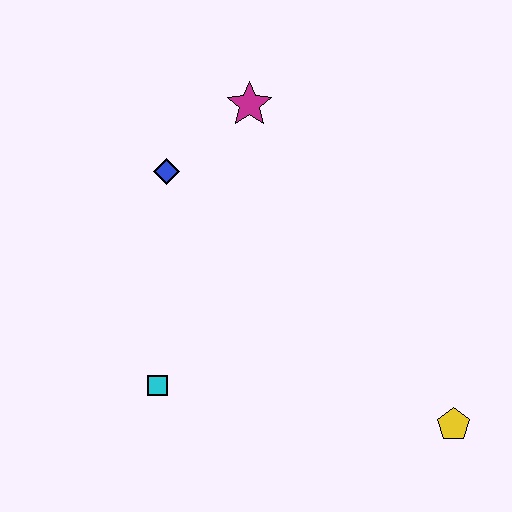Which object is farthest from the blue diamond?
The yellow pentagon is farthest from the blue diamond.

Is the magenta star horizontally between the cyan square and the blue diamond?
No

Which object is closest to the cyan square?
The blue diamond is closest to the cyan square.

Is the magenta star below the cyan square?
No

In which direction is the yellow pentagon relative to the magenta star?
The yellow pentagon is below the magenta star.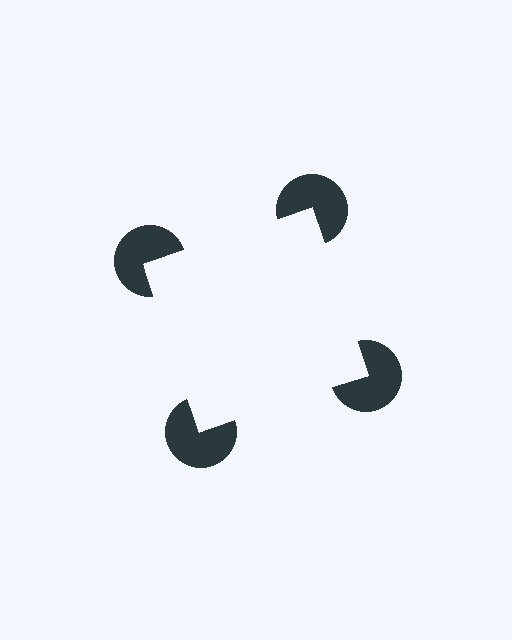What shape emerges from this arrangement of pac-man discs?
An illusory square — its edges are inferred from the aligned wedge cuts in the pac-man discs, not physically drawn.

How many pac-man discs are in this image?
There are 4 — one at each vertex of the illusory square.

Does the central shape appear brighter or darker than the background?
It typically appears slightly brighter than the background, even though no actual brightness change is drawn.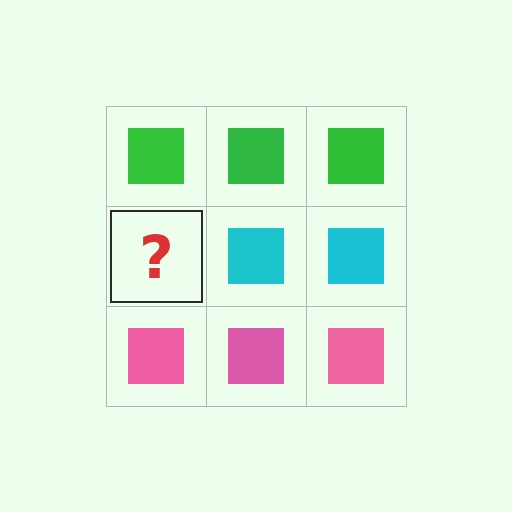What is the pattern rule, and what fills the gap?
The rule is that each row has a consistent color. The gap should be filled with a cyan square.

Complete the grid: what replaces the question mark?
The question mark should be replaced with a cyan square.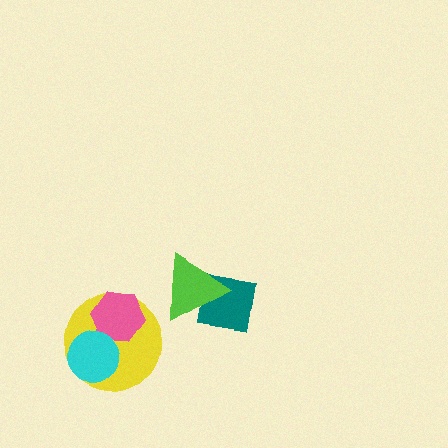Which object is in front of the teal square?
The lime triangle is in front of the teal square.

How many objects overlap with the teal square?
1 object overlaps with the teal square.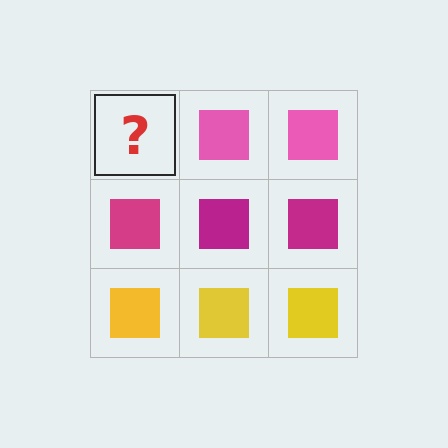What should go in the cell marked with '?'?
The missing cell should contain a pink square.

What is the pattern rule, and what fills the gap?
The rule is that each row has a consistent color. The gap should be filled with a pink square.